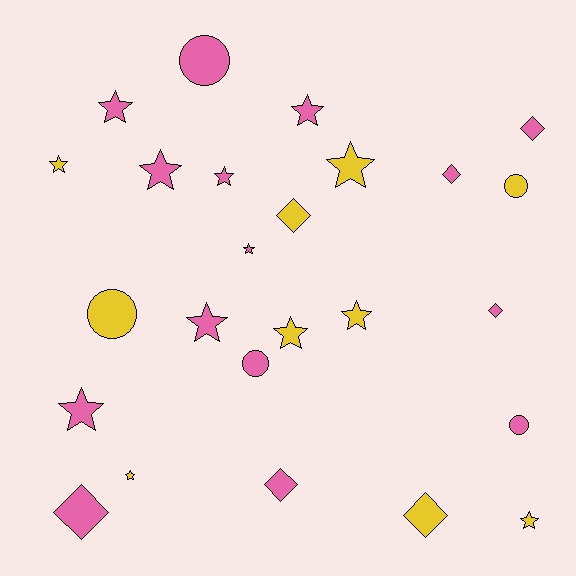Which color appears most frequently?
Pink, with 15 objects.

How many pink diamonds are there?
There are 5 pink diamonds.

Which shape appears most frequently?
Star, with 13 objects.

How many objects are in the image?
There are 25 objects.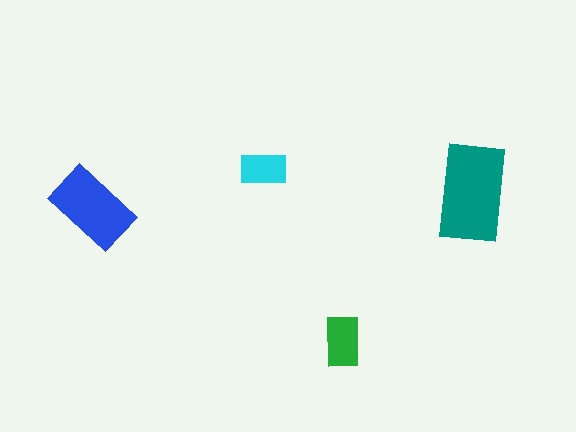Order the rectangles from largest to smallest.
the teal one, the blue one, the green one, the cyan one.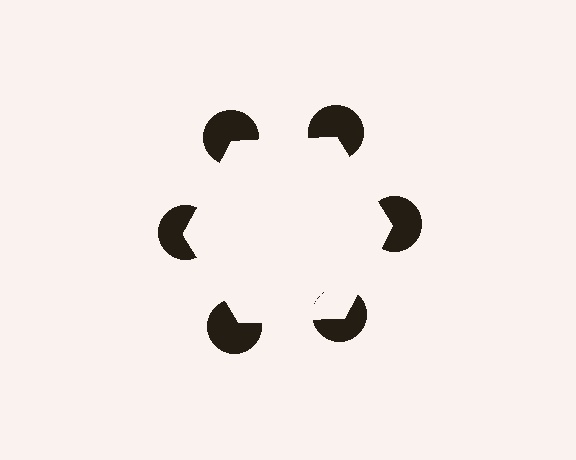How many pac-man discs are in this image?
There are 6 — one at each vertex of the illusory hexagon.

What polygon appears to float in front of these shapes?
An illusory hexagon — its edges are inferred from the aligned wedge cuts in the pac-man discs, not physically drawn.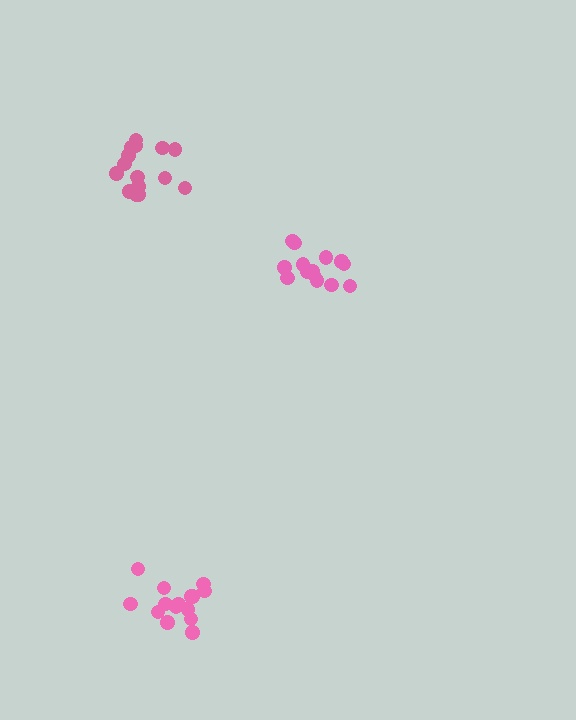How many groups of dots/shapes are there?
There are 3 groups.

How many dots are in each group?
Group 1: 15 dots, Group 2: 15 dots, Group 3: 14 dots (44 total).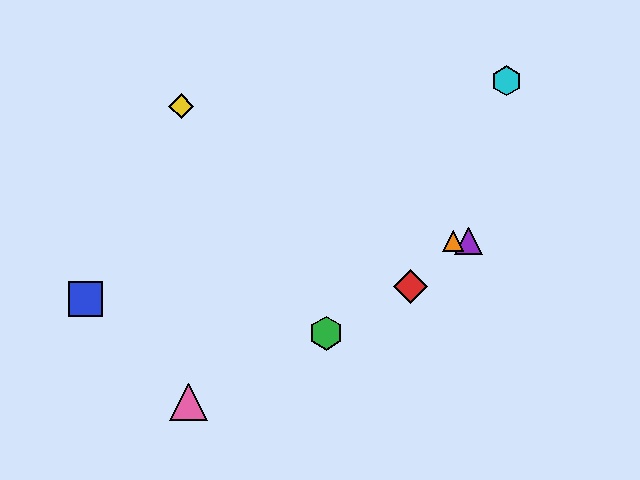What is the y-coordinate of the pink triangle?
The pink triangle is at y≈402.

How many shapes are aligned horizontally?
2 shapes (the purple triangle, the orange triangle) are aligned horizontally.